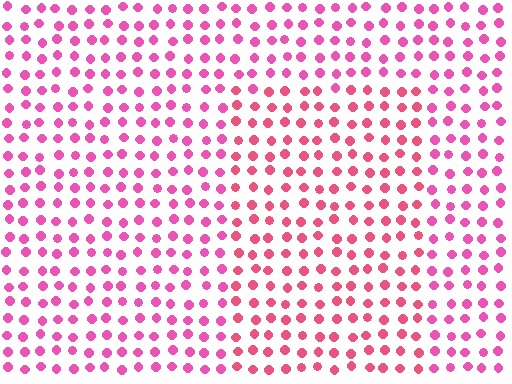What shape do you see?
I see a rectangle.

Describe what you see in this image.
The image is filled with small pink elements in a uniform arrangement. A rectangle-shaped region is visible where the elements are tinted to a slightly different hue, forming a subtle color boundary.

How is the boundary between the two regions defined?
The boundary is defined purely by a slight shift in hue (about 22 degrees). Spacing, size, and orientation are identical on both sides.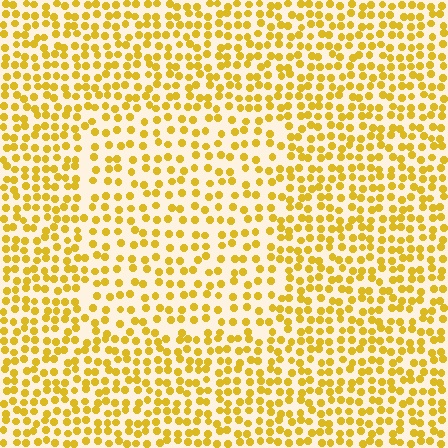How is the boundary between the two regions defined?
The boundary is defined by a change in element density (approximately 1.5x ratio). All elements are the same color, size, and shape.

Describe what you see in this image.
The image contains small yellow elements arranged at two different densities. A rectangle-shaped region is visible where the elements are less densely packed than the surrounding area.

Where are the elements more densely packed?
The elements are more densely packed outside the rectangle boundary.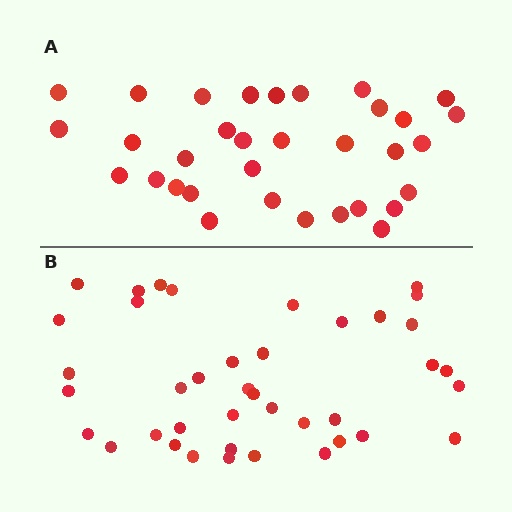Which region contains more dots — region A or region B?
Region B (the bottom region) has more dots.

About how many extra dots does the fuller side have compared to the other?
Region B has roughly 8 or so more dots than region A.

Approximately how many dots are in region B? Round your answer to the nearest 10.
About 40 dots.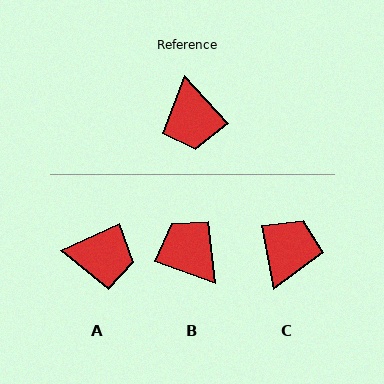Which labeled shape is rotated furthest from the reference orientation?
B, about 153 degrees away.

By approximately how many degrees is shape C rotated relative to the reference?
Approximately 147 degrees counter-clockwise.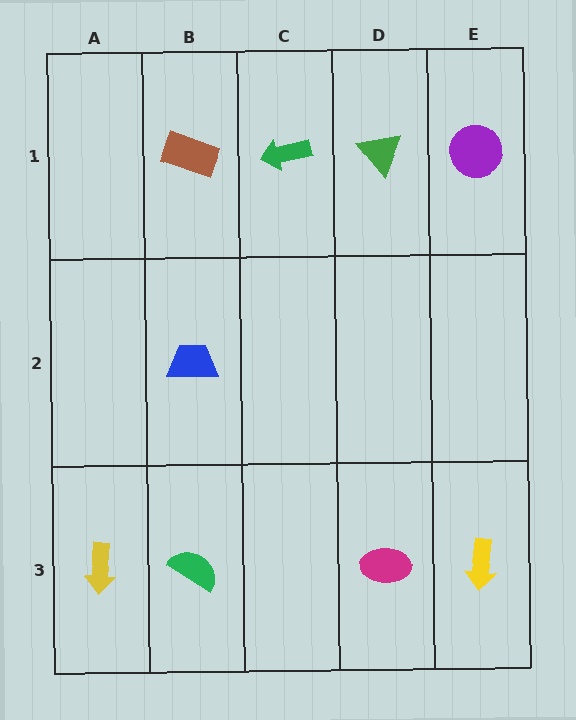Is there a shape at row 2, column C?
No, that cell is empty.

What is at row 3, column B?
A green semicircle.